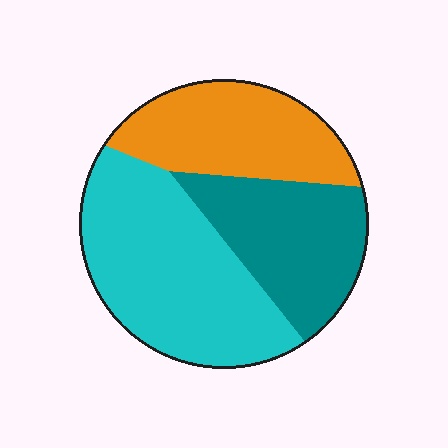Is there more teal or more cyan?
Cyan.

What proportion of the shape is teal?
Teal covers roughly 30% of the shape.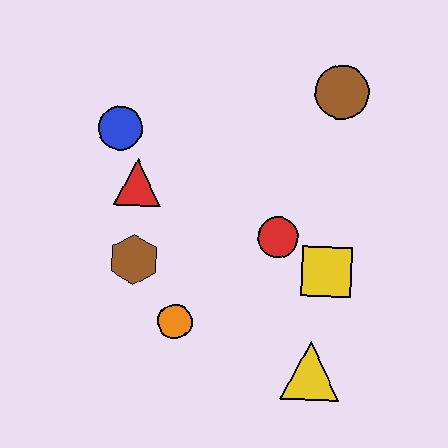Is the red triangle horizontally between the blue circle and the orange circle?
Yes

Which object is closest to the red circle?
The yellow square is closest to the red circle.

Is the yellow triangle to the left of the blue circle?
No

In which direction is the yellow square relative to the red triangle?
The yellow square is to the right of the red triangle.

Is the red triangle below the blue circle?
Yes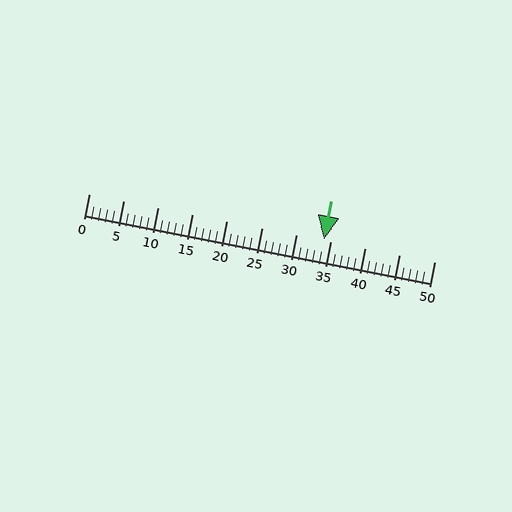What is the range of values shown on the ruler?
The ruler shows values from 0 to 50.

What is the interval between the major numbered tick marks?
The major tick marks are spaced 5 units apart.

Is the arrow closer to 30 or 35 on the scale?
The arrow is closer to 35.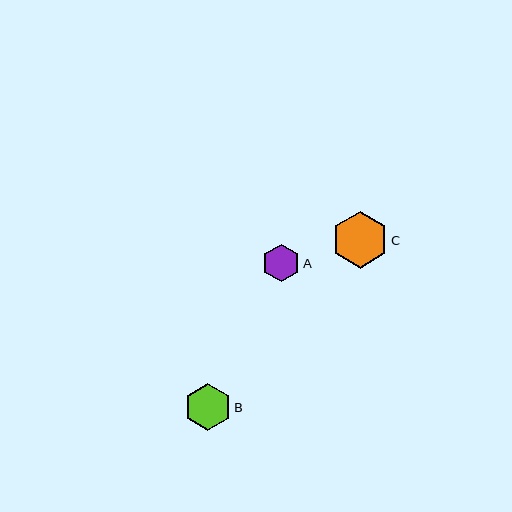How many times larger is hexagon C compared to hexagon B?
Hexagon C is approximately 1.2 times the size of hexagon B.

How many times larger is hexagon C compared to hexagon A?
Hexagon C is approximately 1.5 times the size of hexagon A.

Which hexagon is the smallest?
Hexagon A is the smallest with a size of approximately 37 pixels.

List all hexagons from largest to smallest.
From largest to smallest: C, B, A.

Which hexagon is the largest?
Hexagon C is the largest with a size of approximately 57 pixels.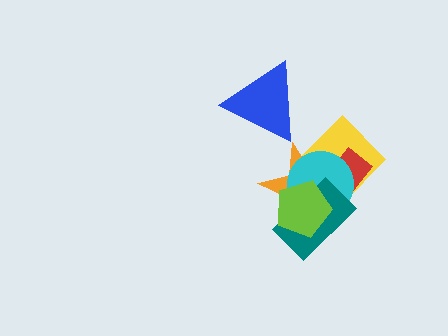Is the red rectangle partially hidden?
Yes, it is partially covered by another shape.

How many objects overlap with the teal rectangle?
5 objects overlap with the teal rectangle.